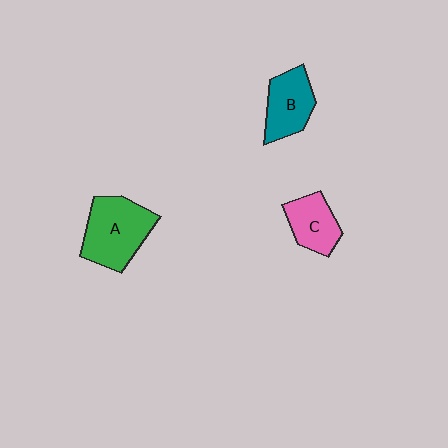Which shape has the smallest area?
Shape C (pink).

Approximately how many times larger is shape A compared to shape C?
Approximately 1.6 times.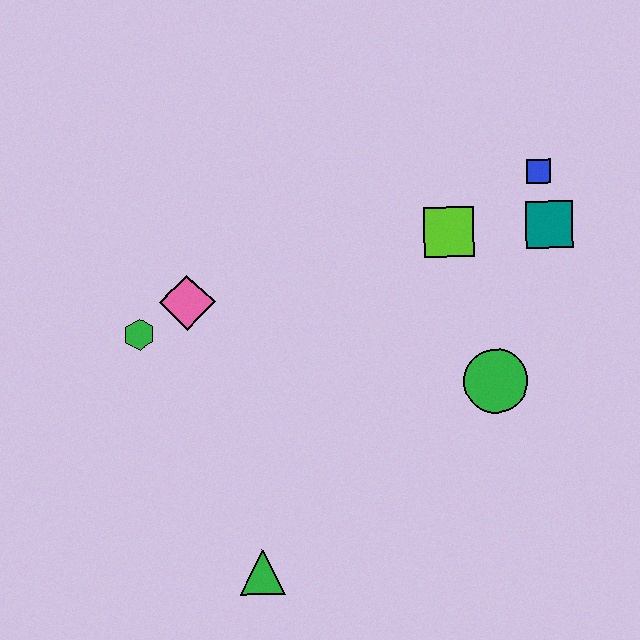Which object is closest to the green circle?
The lime square is closest to the green circle.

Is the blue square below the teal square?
No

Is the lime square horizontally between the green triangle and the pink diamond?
No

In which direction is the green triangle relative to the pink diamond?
The green triangle is below the pink diamond.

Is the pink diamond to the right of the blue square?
No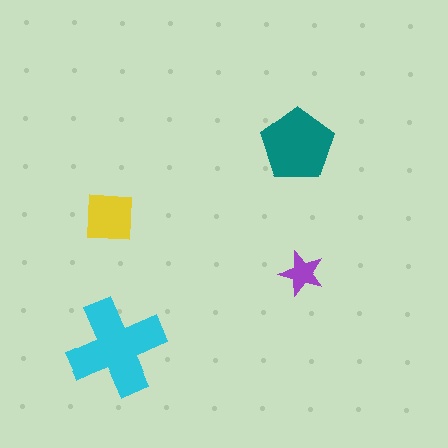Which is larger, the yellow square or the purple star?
The yellow square.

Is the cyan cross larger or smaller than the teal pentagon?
Larger.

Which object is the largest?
The cyan cross.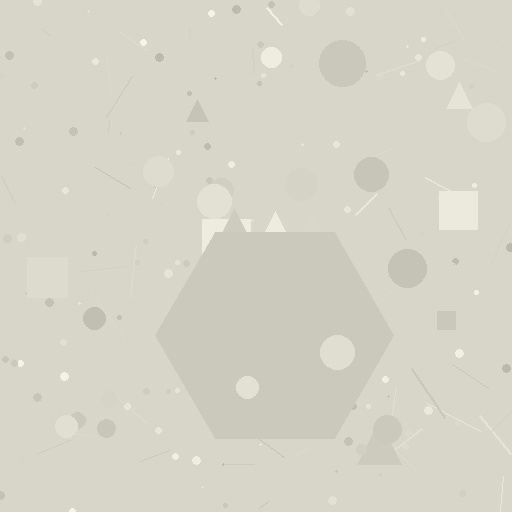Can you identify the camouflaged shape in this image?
The camouflaged shape is a hexagon.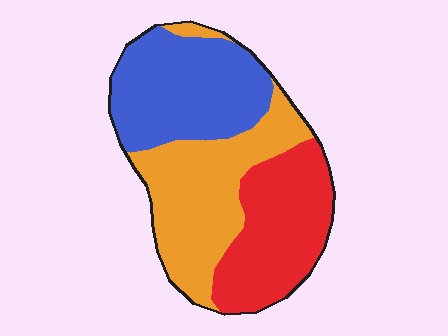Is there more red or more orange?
Orange.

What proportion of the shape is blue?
Blue takes up about one third (1/3) of the shape.